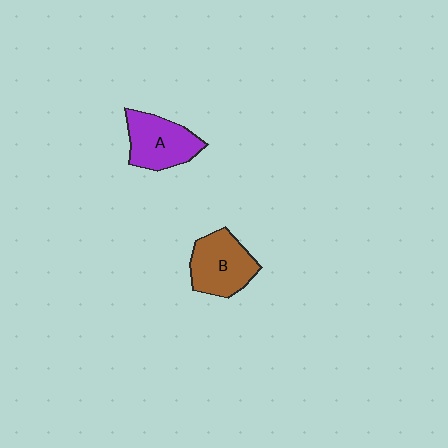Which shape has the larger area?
Shape B (brown).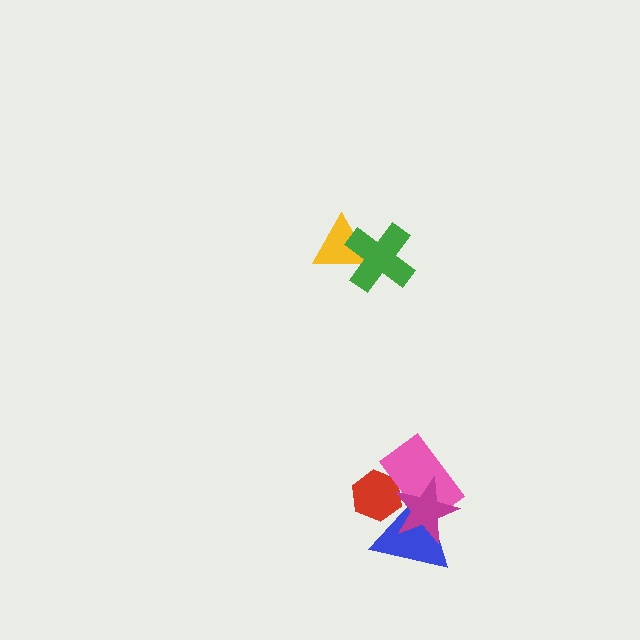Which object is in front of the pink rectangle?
The magenta star is in front of the pink rectangle.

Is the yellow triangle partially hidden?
Yes, it is partially covered by another shape.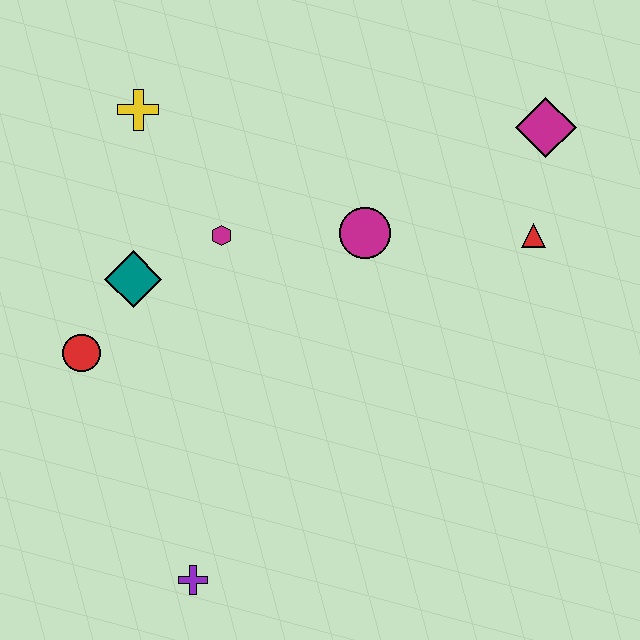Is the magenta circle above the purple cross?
Yes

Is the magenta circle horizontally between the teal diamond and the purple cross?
No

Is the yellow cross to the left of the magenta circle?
Yes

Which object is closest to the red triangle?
The magenta diamond is closest to the red triangle.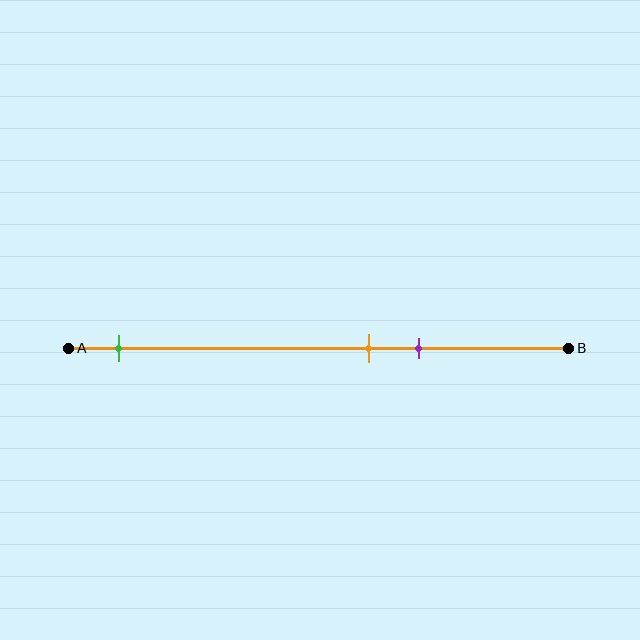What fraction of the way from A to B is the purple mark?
The purple mark is approximately 70% (0.7) of the way from A to B.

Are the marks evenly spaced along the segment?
No, the marks are not evenly spaced.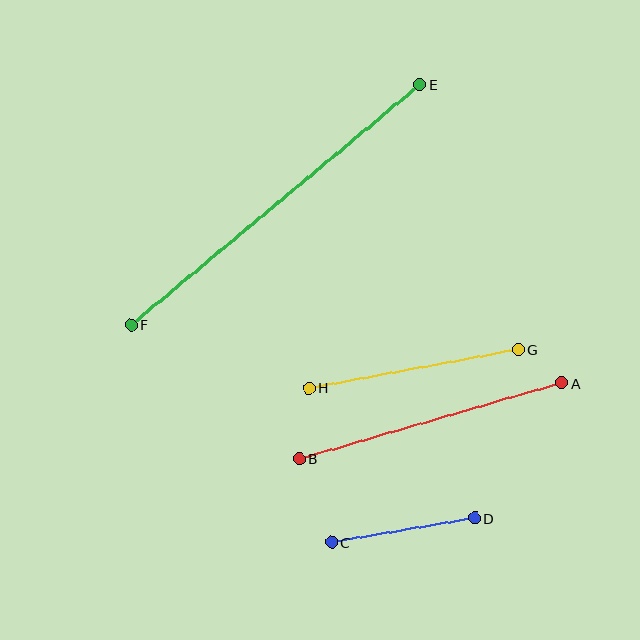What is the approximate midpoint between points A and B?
The midpoint is at approximately (431, 421) pixels.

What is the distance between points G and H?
The distance is approximately 213 pixels.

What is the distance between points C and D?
The distance is approximately 145 pixels.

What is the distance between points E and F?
The distance is approximately 376 pixels.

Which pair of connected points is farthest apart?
Points E and F are farthest apart.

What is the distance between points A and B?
The distance is approximately 273 pixels.